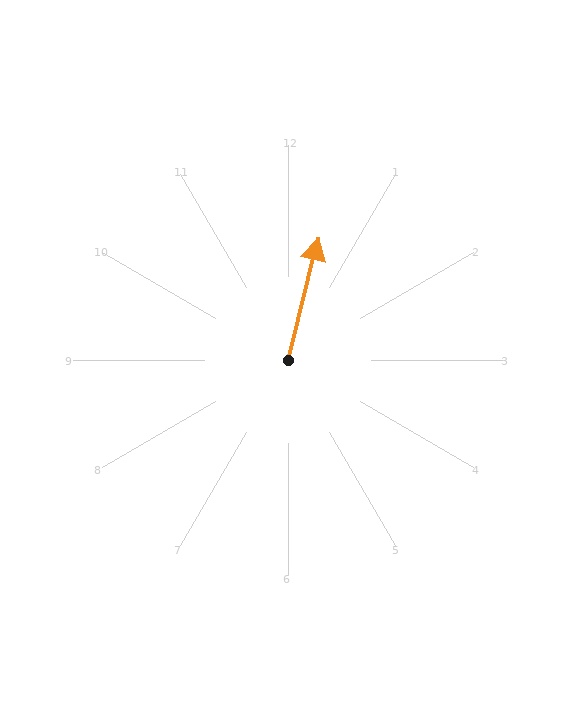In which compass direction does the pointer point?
North.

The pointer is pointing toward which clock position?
Roughly 12 o'clock.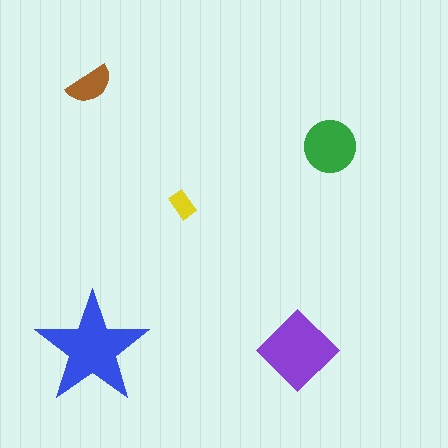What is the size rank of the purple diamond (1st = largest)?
2nd.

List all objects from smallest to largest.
The yellow rectangle, the brown semicircle, the green circle, the purple diamond, the blue star.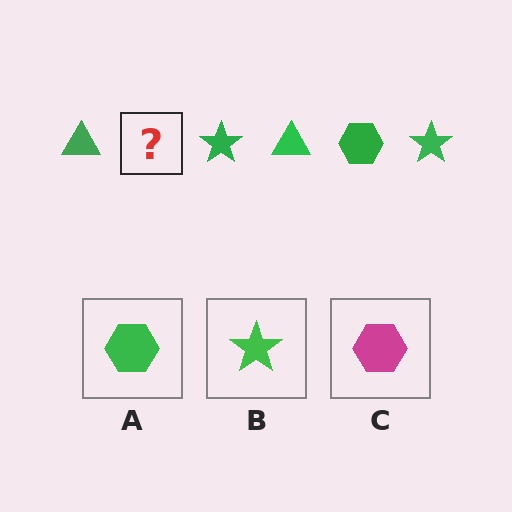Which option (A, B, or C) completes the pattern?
A.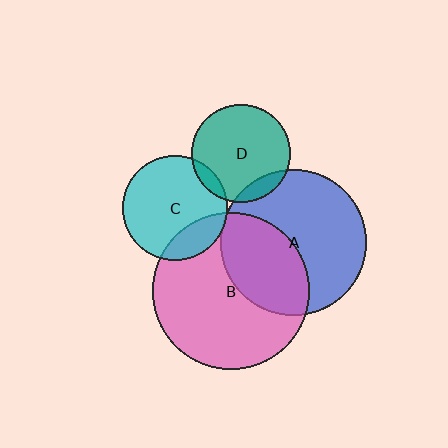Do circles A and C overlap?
Yes.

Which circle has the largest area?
Circle B (pink).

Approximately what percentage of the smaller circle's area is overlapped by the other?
Approximately 5%.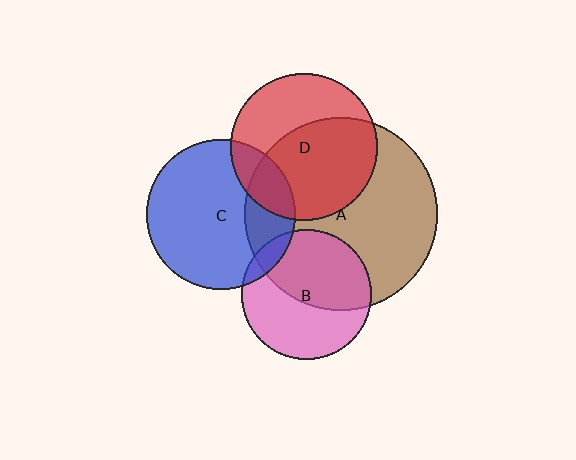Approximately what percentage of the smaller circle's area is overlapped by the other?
Approximately 15%.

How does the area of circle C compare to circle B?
Approximately 1.3 times.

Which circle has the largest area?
Circle A (brown).